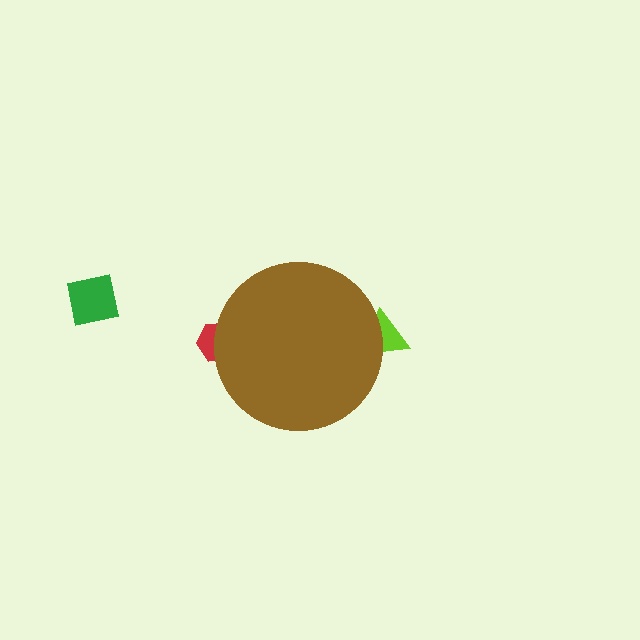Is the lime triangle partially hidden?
Yes, the lime triangle is partially hidden behind the brown circle.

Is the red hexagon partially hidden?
Yes, the red hexagon is partially hidden behind the brown circle.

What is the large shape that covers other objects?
A brown circle.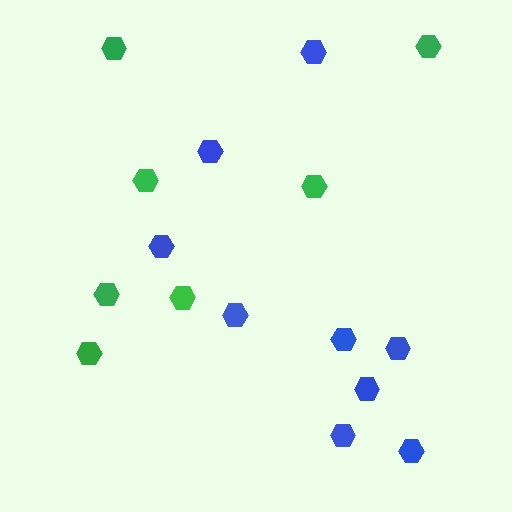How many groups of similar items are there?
There are 2 groups: one group of green hexagons (7) and one group of blue hexagons (9).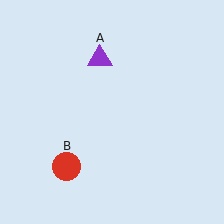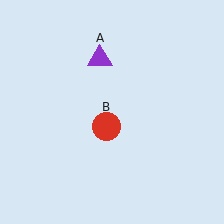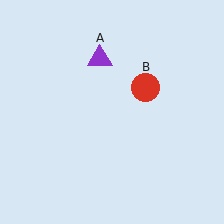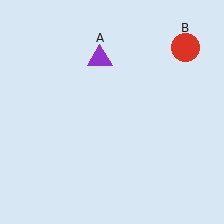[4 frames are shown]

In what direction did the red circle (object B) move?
The red circle (object B) moved up and to the right.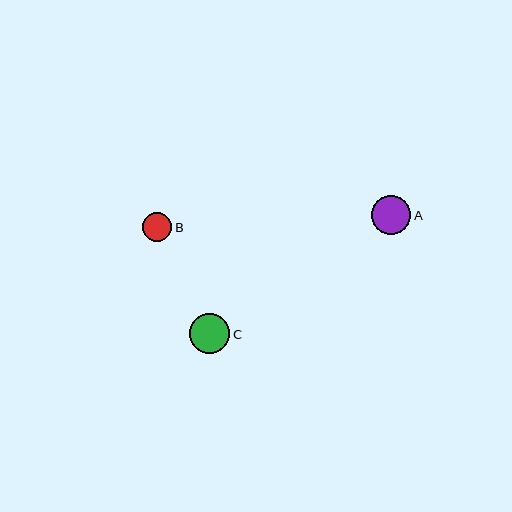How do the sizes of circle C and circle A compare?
Circle C and circle A are approximately the same size.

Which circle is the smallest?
Circle B is the smallest with a size of approximately 30 pixels.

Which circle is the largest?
Circle C is the largest with a size of approximately 40 pixels.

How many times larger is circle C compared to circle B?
Circle C is approximately 1.3 times the size of circle B.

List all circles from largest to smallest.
From largest to smallest: C, A, B.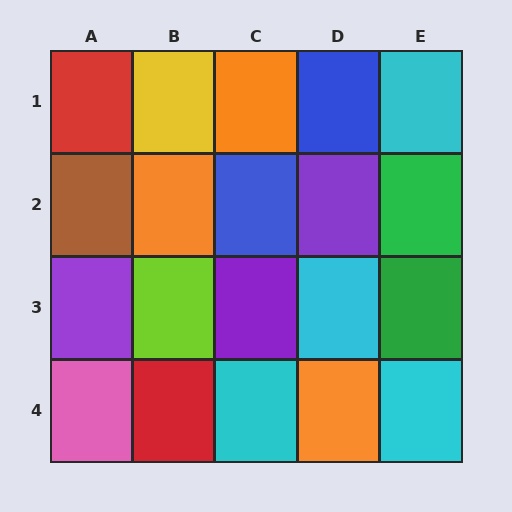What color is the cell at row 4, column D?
Orange.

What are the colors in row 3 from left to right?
Purple, lime, purple, cyan, green.